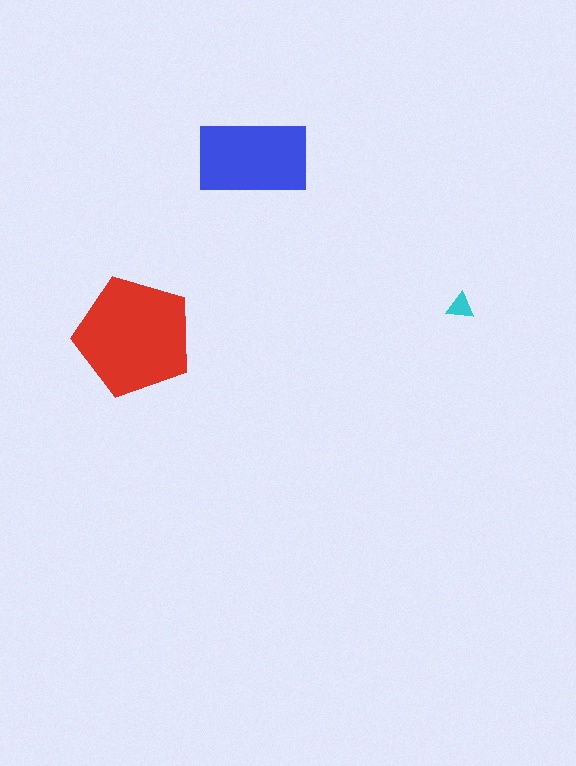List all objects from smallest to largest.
The cyan triangle, the blue rectangle, the red pentagon.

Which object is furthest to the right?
The cyan triangle is rightmost.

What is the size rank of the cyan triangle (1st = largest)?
3rd.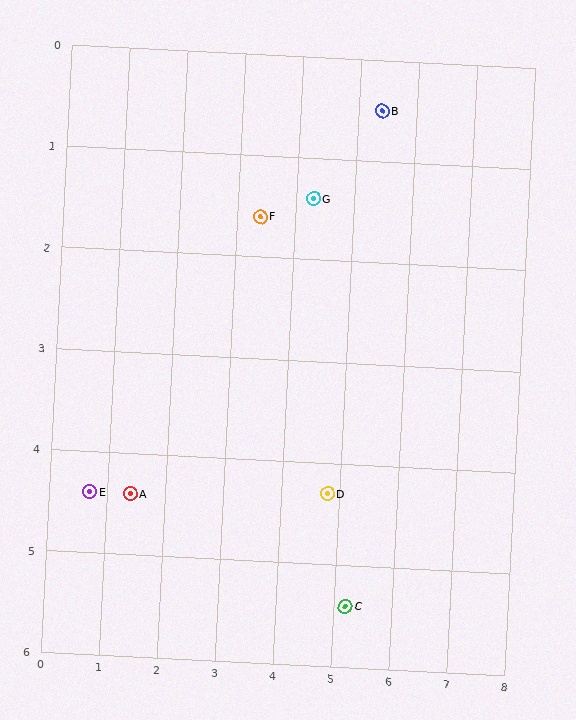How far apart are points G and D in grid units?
Points G and D are about 2.9 grid units apart.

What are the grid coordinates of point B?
Point B is at approximately (5.4, 0.5).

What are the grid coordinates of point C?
Point C is at approximately (5.2, 5.4).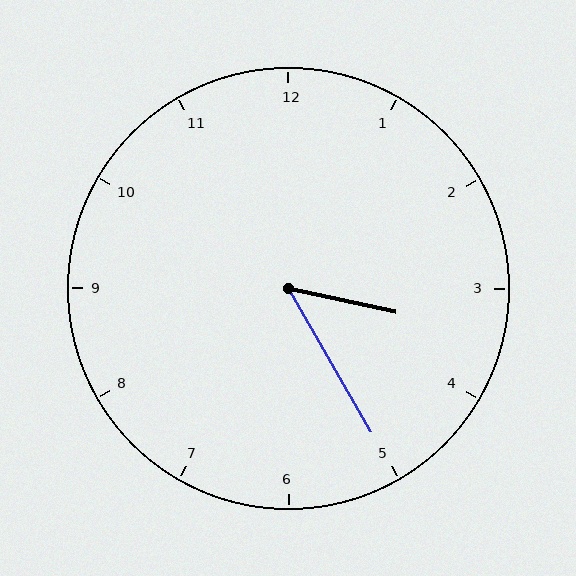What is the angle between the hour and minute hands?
Approximately 48 degrees.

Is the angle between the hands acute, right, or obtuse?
It is acute.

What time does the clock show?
3:25.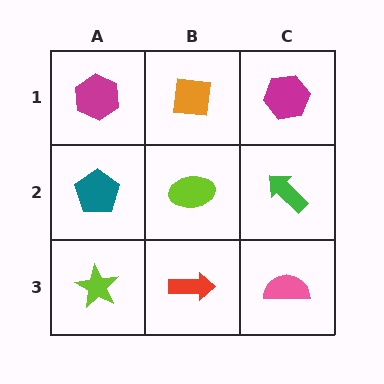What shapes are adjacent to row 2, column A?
A magenta hexagon (row 1, column A), a lime star (row 3, column A), a lime ellipse (row 2, column B).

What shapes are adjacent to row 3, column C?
A green arrow (row 2, column C), a red arrow (row 3, column B).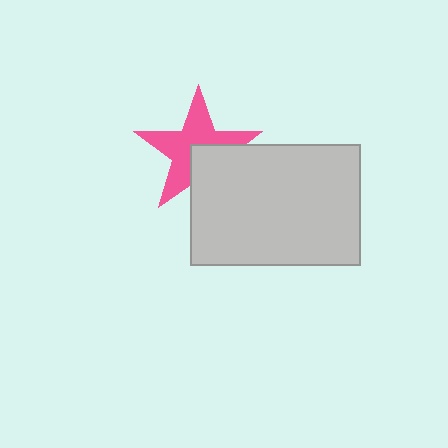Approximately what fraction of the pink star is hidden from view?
Roughly 37% of the pink star is hidden behind the light gray rectangle.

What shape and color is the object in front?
The object in front is a light gray rectangle.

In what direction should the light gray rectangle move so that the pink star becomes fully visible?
The light gray rectangle should move toward the lower-right. That is the shortest direction to clear the overlap and leave the pink star fully visible.